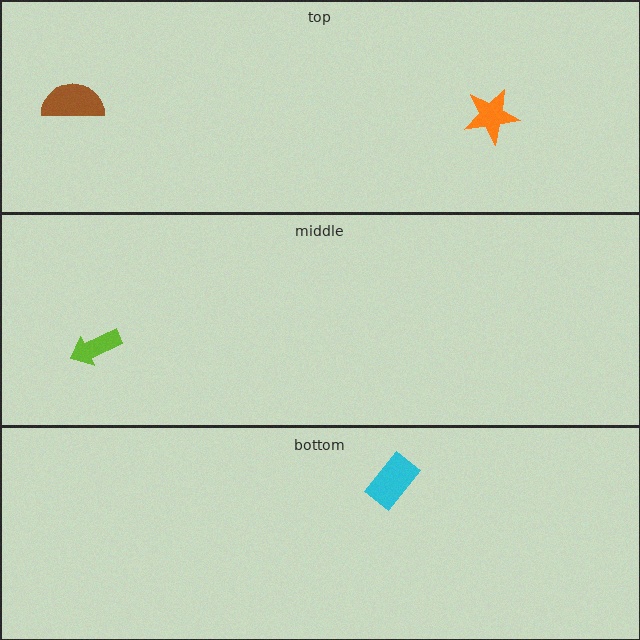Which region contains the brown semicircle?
The top region.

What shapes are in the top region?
The orange star, the brown semicircle.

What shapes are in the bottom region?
The cyan rectangle.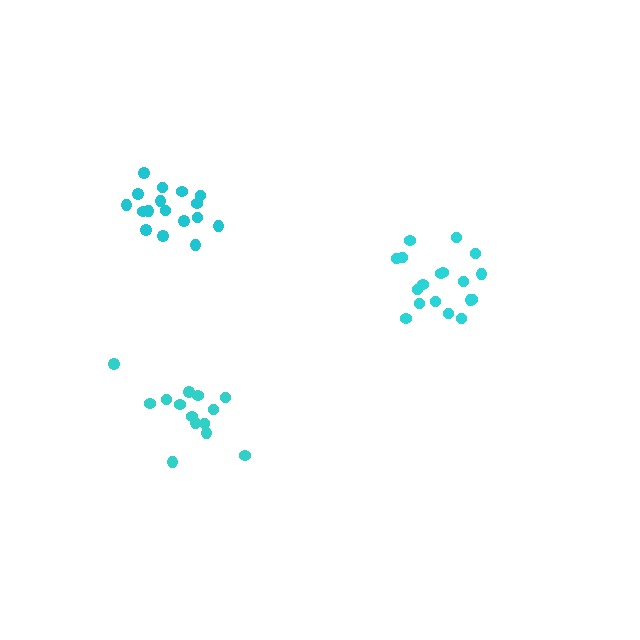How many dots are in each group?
Group 1: 18 dots, Group 2: 17 dots, Group 3: 14 dots (49 total).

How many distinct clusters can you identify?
There are 3 distinct clusters.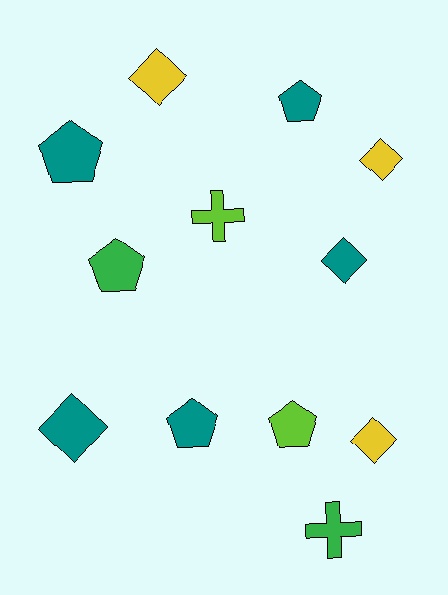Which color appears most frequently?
Teal, with 5 objects.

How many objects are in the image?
There are 12 objects.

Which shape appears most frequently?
Diamond, with 5 objects.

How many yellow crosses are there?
There are no yellow crosses.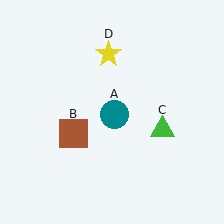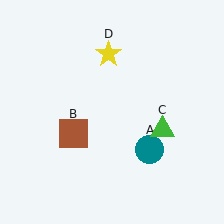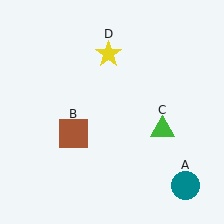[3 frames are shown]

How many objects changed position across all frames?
1 object changed position: teal circle (object A).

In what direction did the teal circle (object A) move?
The teal circle (object A) moved down and to the right.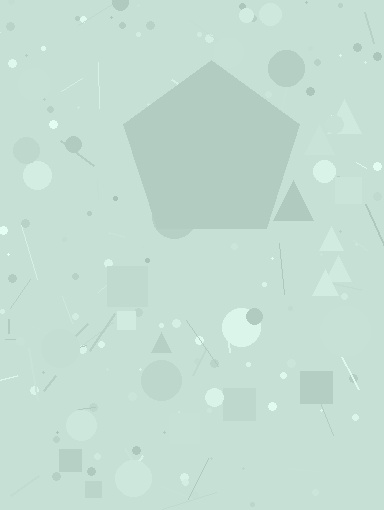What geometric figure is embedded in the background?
A pentagon is embedded in the background.